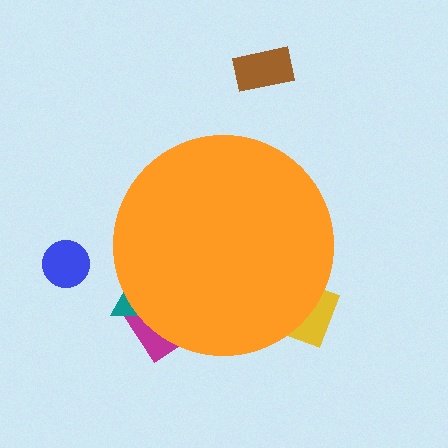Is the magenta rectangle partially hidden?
Yes, the magenta rectangle is partially hidden behind the orange circle.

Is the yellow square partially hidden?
Yes, the yellow square is partially hidden behind the orange circle.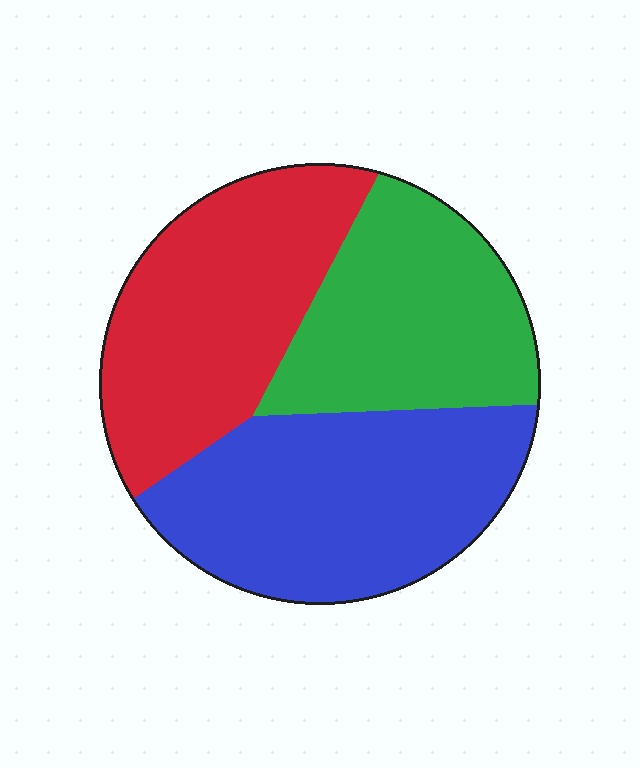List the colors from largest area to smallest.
From largest to smallest: blue, red, green.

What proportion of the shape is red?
Red covers around 35% of the shape.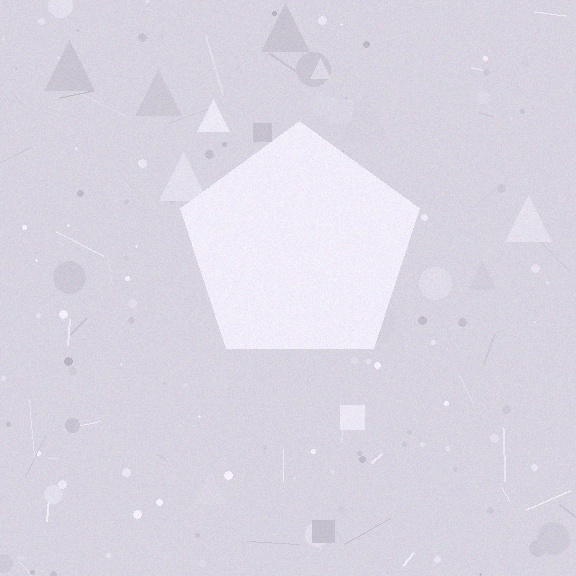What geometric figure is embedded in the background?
A pentagon is embedded in the background.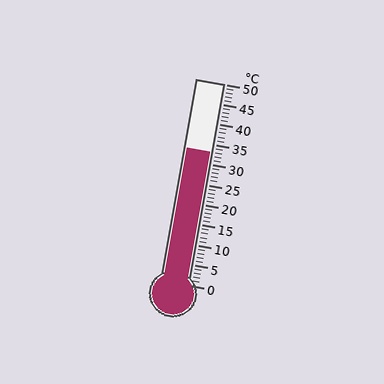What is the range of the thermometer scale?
The thermometer scale ranges from 0°C to 50°C.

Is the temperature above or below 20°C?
The temperature is above 20°C.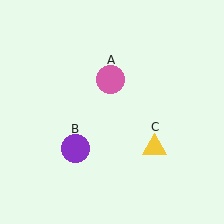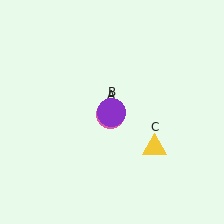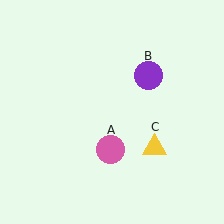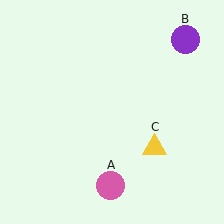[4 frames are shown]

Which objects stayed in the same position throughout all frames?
Yellow triangle (object C) remained stationary.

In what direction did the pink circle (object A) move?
The pink circle (object A) moved down.